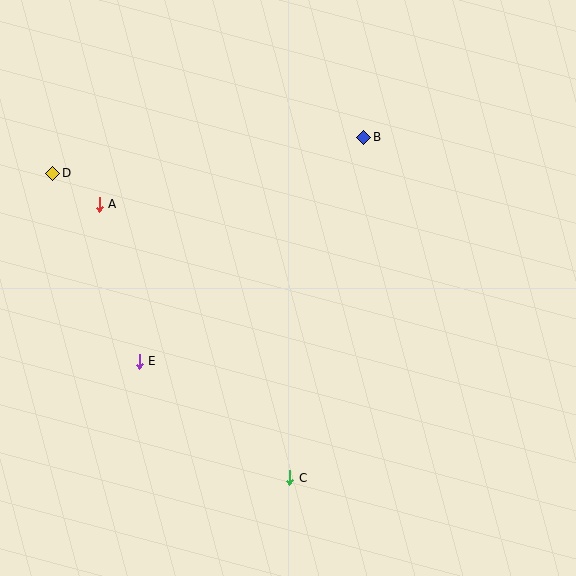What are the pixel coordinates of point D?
Point D is at (53, 173).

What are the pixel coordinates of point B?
Point B is at (364, 137).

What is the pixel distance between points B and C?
The distance between B and C is 348 pixels.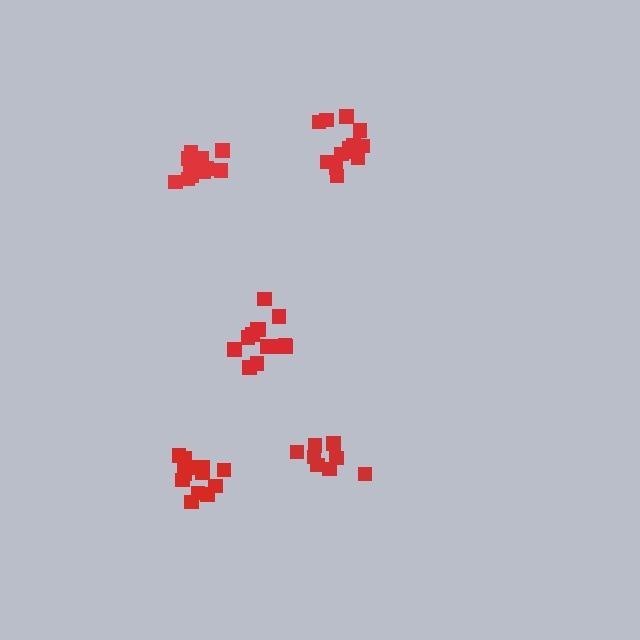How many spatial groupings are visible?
There are 5 spatial groupings.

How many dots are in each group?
Group 1: 13 dots, Group 2: 12 dots, Group 3: 8 dots, Group 4: 13 dots, Group 5: 13 dots (59 total).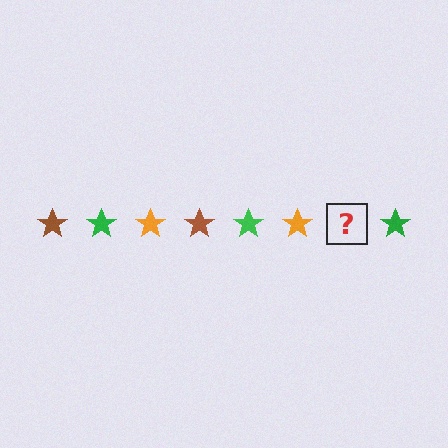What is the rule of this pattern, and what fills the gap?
The rule is that the pattern cycles through brown, green, orange stars. The gap should be filled with a brown star.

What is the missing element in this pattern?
The missing element is a brown star.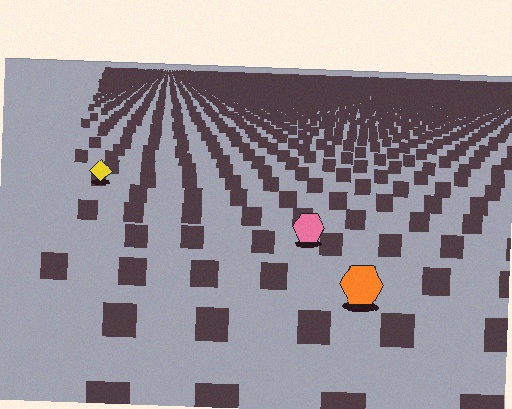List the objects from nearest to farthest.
From nearest to farthest: the orange hexagon, the pink hexagon, the yellow diamond.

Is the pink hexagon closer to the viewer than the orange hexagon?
No. The orange hexagon is closer — you can tell from the texture gradient: the ground texture is coarser near it.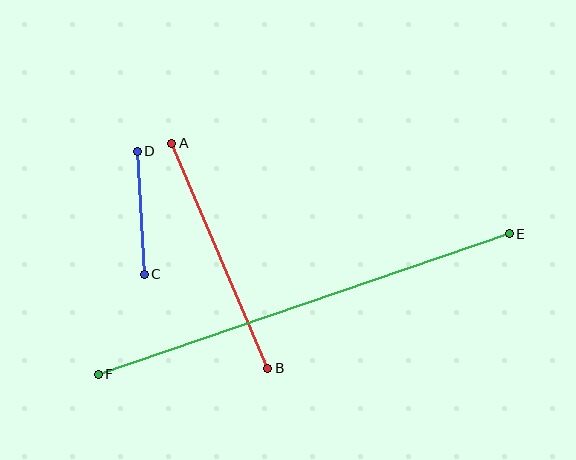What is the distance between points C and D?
The distance is approximately 123 pixels.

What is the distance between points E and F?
The distance is approximately 434 pixels.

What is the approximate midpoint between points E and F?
The midpoint is at approximately (304, 304) pixels.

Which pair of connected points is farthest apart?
Points E and F are farthest apart.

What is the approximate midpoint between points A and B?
The midpoint is at approximately (220, 256) pixels.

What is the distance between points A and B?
The distance is approximately 245 pixels.